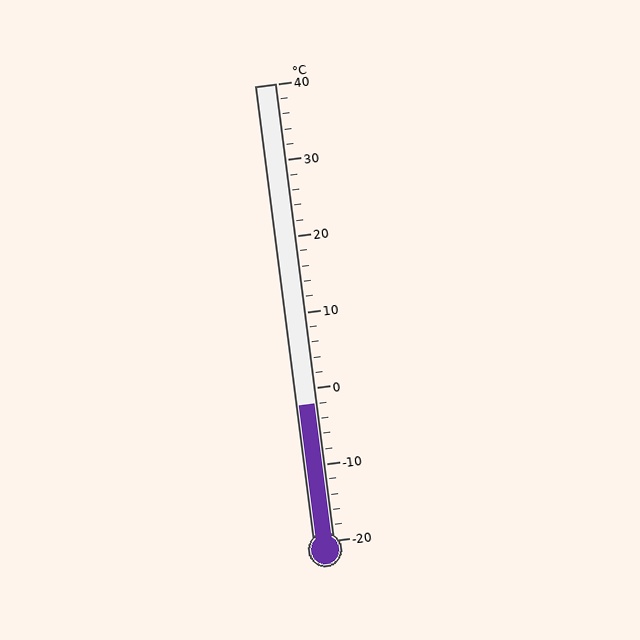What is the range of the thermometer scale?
The thermometer scale ranges from -20°C to 40°C.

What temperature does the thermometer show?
The thermometer shows approximately -2°C.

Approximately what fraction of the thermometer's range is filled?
The thermometer is filled to approximately 30% of its range.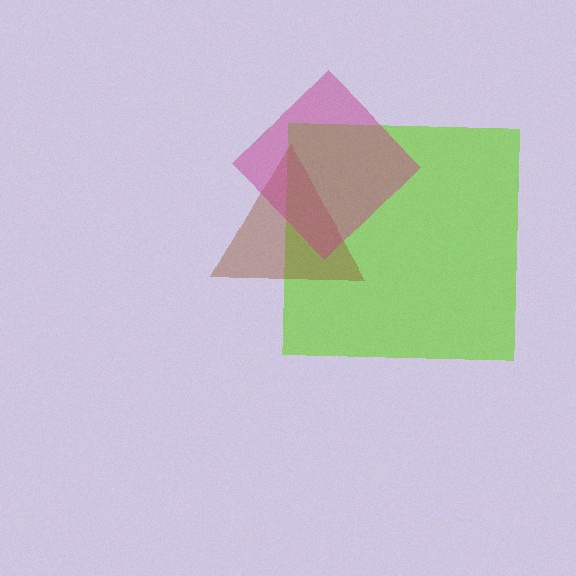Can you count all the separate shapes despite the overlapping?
Yes, there are 3 separate shapes.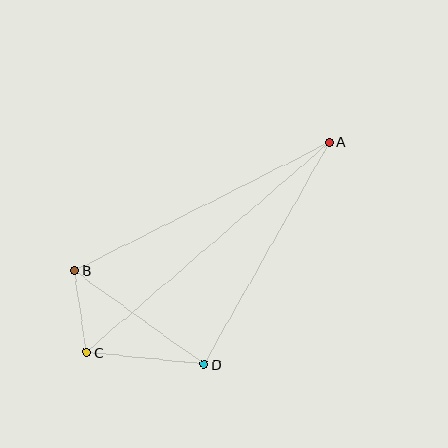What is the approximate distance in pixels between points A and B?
The distance between A and B is approximately 285 pixels.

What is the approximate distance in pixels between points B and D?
The distance between B and D is approximately 160 pixels.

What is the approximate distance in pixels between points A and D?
The distance between A and D is approximately 255 pixels.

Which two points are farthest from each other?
Points A and C are farthest from each other.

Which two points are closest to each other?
Points B and C are closest to each other.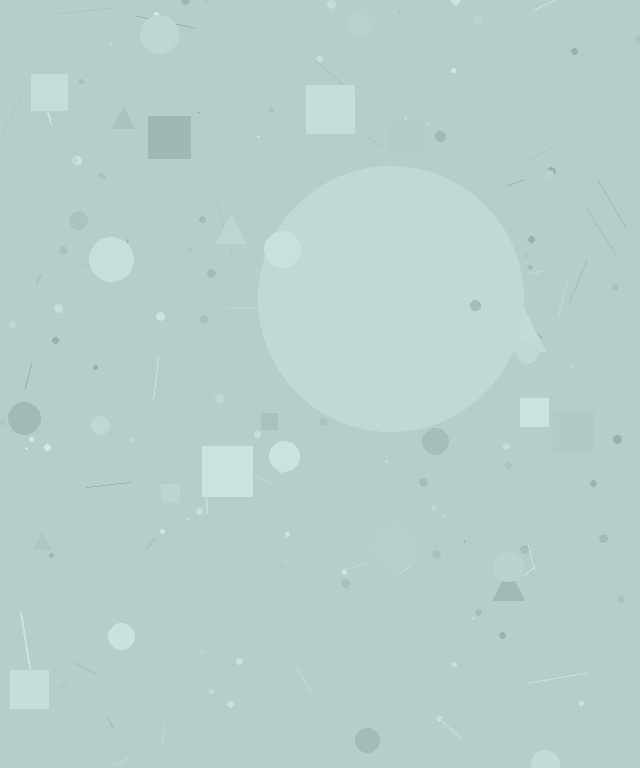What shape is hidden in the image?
A circle is hidden in the image.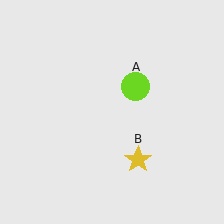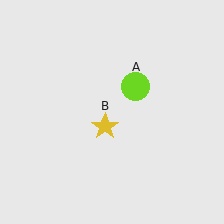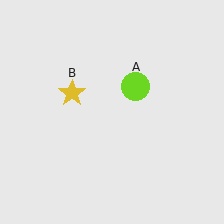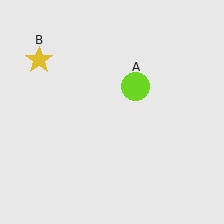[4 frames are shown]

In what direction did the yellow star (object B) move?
The yellow star (object B) moved up and to the left.